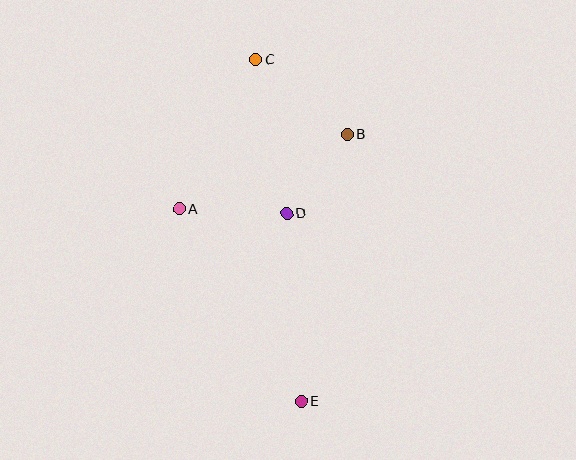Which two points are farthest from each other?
Points C and E are farthest from each other.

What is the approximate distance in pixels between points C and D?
The distance between C and D is approximately 157 pixels.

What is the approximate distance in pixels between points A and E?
The distance between A and E is approximately 228 pixels.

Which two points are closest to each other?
Points B and D are closest to each other.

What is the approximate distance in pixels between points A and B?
The distance between A and B is approximately 183 pixels.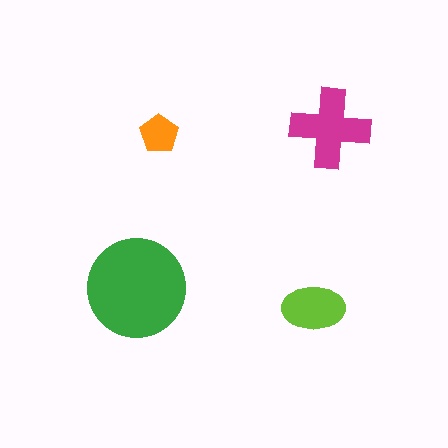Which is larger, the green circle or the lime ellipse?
The green circle.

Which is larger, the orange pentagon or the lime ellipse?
The lime ellipse.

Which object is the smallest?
The orange pentagon.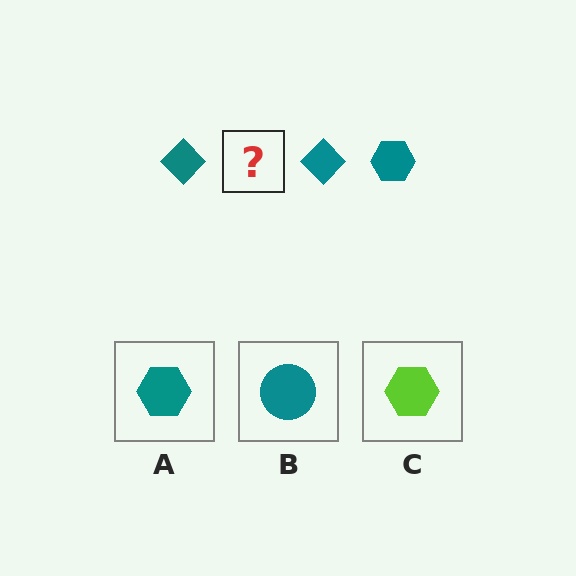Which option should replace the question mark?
Option A.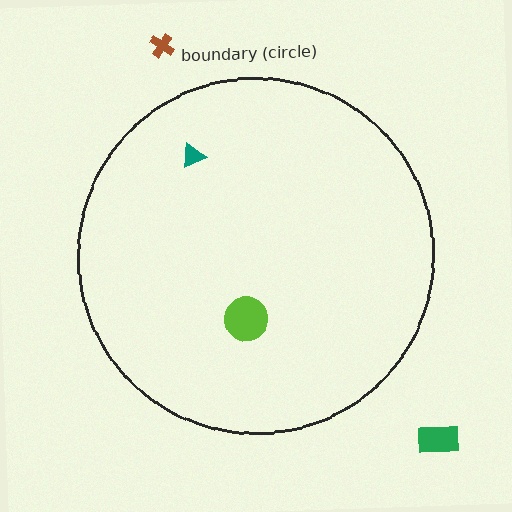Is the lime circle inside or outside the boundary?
Inside.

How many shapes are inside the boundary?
2 inside, 2 outside.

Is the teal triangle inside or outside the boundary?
Inside.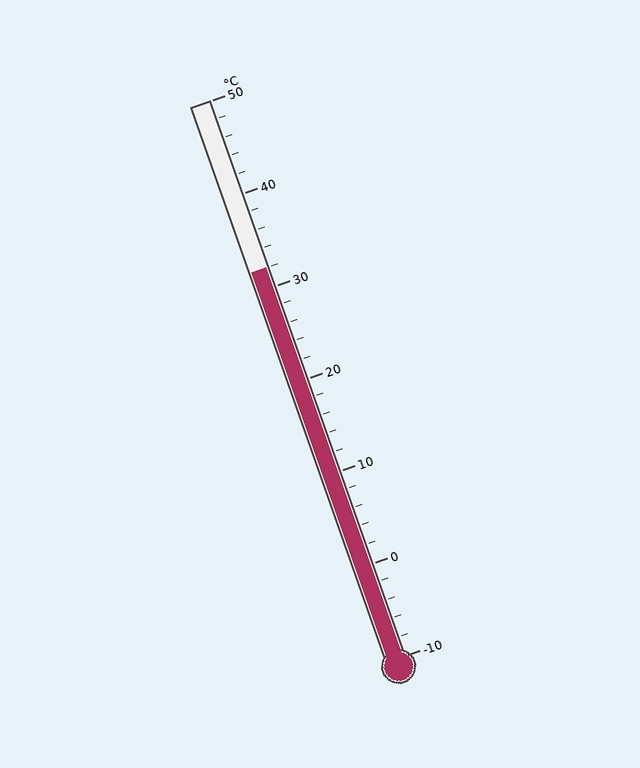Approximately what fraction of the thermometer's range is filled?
The thermometer is filled to approximately 70% of its range.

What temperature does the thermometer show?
The thermometer shows approximately 32°C.